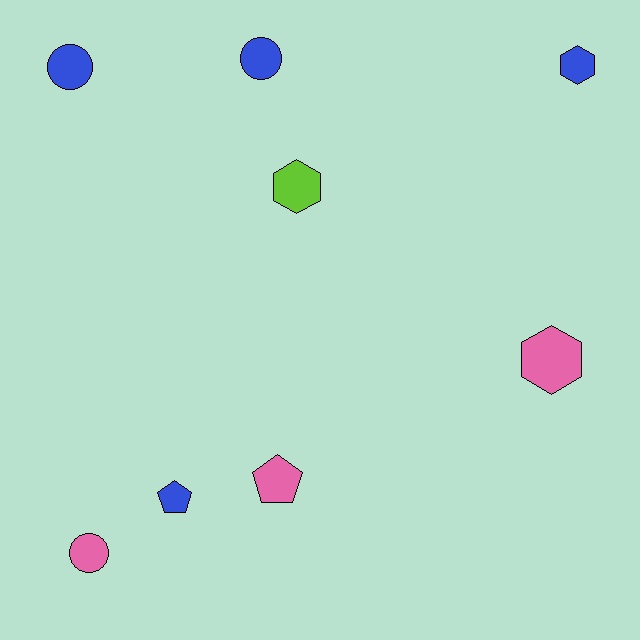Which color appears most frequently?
Blue, with 4 objects.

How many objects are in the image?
There are 8 objects.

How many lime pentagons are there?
There are no lime pentagons.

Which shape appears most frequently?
Hexagon, with 3 objects.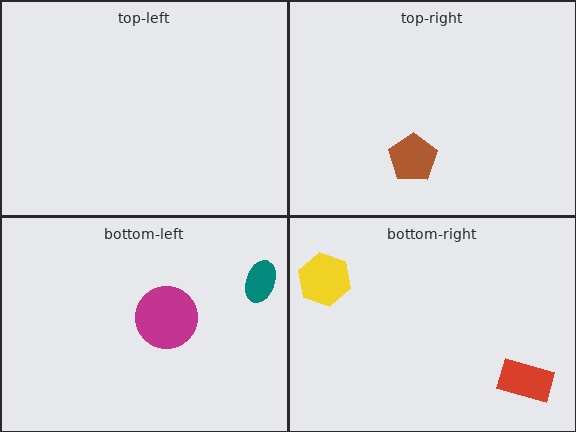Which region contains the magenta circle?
The bottom-left region.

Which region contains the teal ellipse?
The bottom-left region.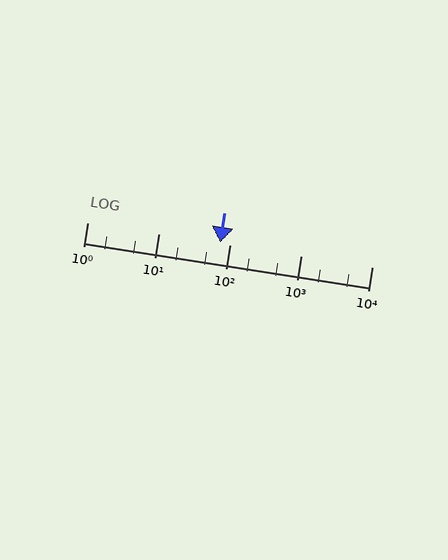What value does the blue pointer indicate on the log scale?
The pointer indicates approximately 74.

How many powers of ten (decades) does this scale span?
The scale spans 4 decades, from 1 to 10000.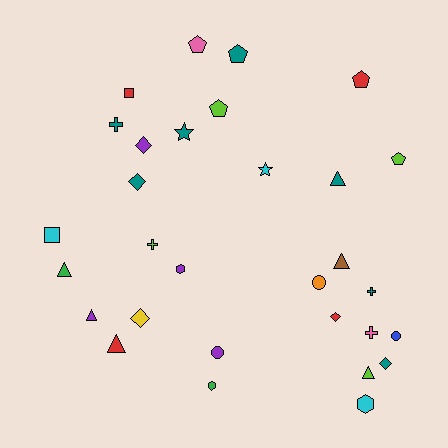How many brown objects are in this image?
There is 1 brown object.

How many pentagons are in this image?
There are 5 pentagons.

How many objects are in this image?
There are 30 objects.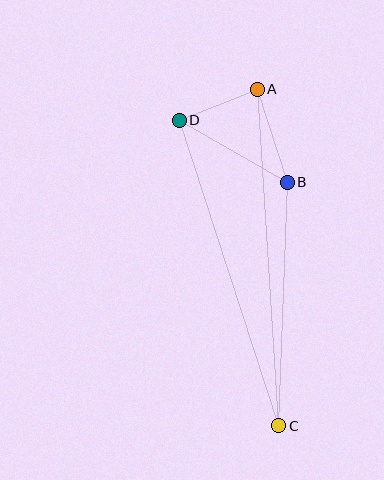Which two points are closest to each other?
Points A and D are closest to each other.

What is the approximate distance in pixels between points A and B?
The distance between A and B is approximately 98 pixels.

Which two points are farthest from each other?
Points A and C are farthest from each other.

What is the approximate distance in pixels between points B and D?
The distance between B and D is approximately 125 pixels.